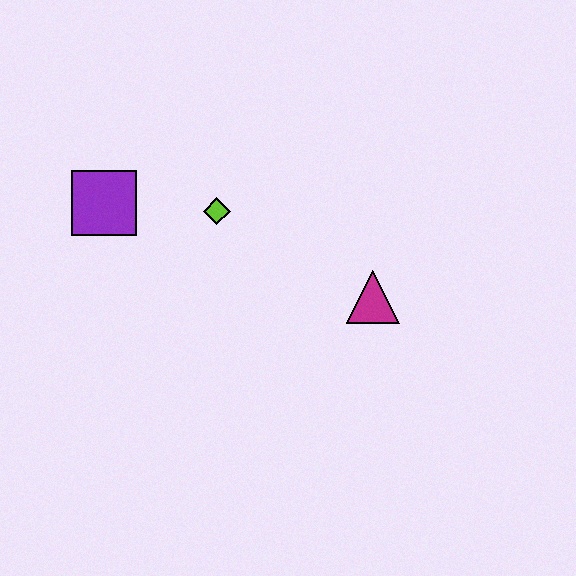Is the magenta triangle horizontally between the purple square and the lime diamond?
No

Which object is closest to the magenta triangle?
The lime diamond is closest to the magenta triangle.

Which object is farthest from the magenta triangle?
The purple square is farthest from the magenta triangle.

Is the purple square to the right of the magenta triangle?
No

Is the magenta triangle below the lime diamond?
Yes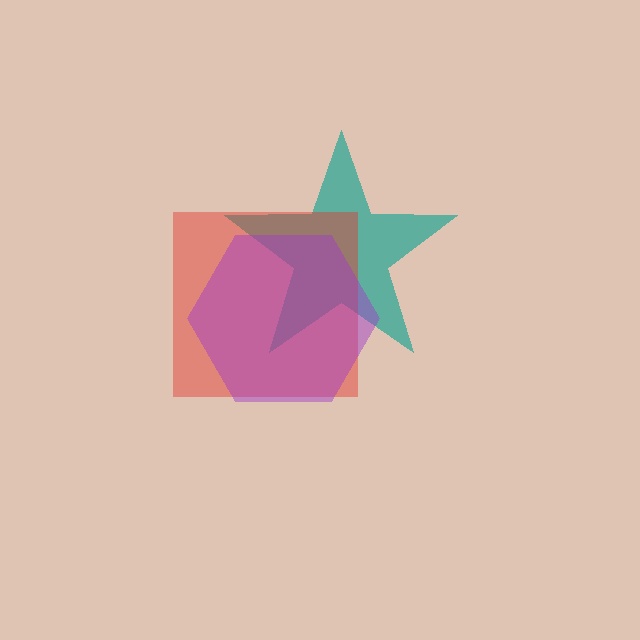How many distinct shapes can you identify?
There are 3 distinct shapes: a teal star, a red square, a purple hexagon.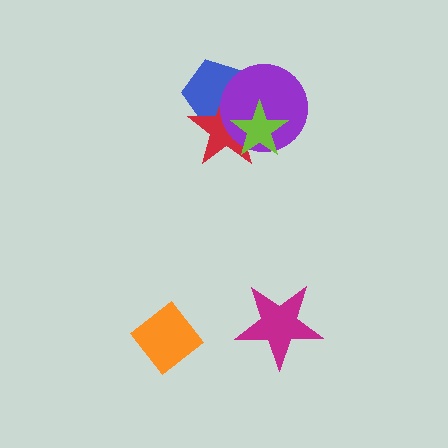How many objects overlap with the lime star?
3 objects overlap with the lime star.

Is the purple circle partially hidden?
Yes, it is partially covered by another shape.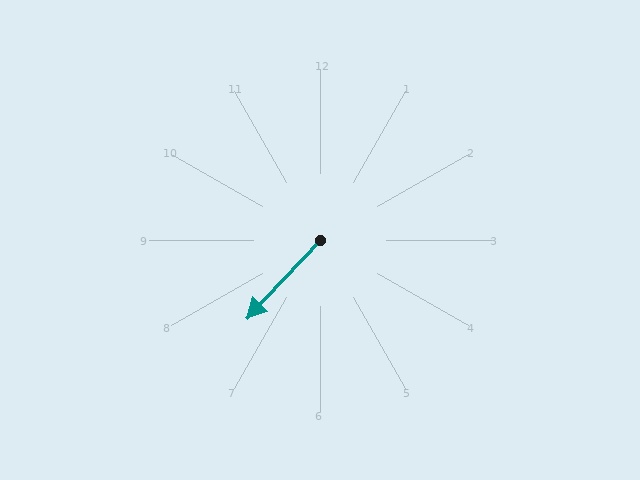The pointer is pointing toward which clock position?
Roughly 7 o'clock.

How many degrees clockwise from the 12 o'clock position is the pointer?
Approximately 223 degrees.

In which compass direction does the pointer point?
Southwest.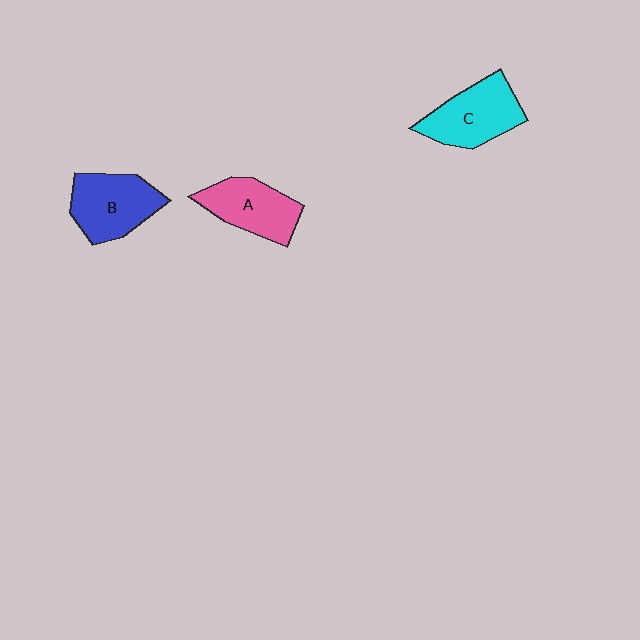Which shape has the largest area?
Shape C (cyan).